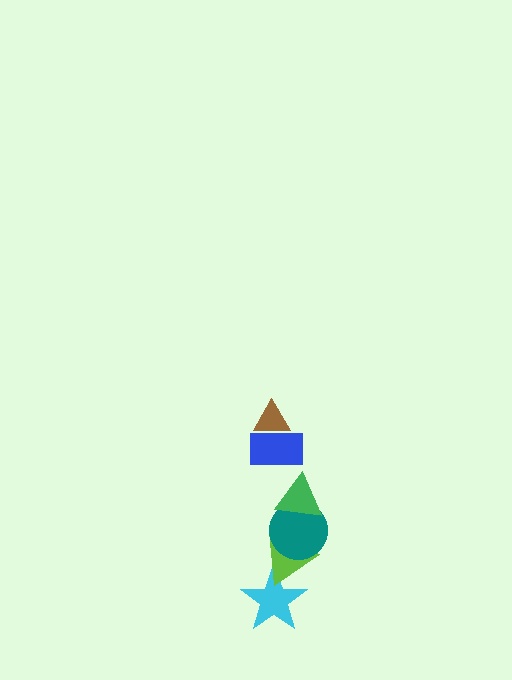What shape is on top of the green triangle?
The blue rectangle is on top of the green triangle.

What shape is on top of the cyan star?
The lime triangle is on top of the cyan star.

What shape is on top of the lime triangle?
The teal circle is on top of the lime triangle.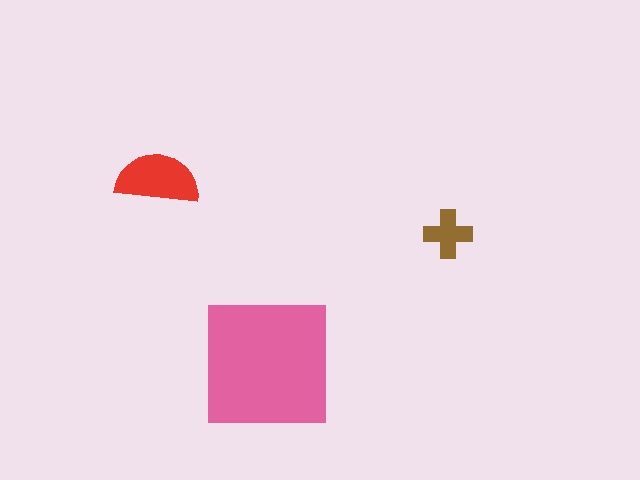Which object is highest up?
The red semicircle is topmost.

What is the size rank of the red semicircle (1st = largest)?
2nd.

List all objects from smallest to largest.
The brown cross, the red semicircle, the pink square.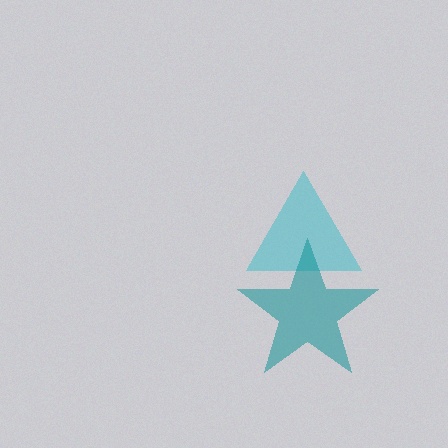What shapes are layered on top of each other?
The layered shapes are: a cyan triangle, a teal star.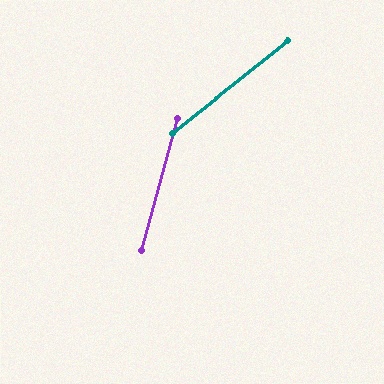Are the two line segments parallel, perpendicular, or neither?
Neither parallel nor perpendicular — they differ by about 36°.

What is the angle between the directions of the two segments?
Approximately 36 degrees.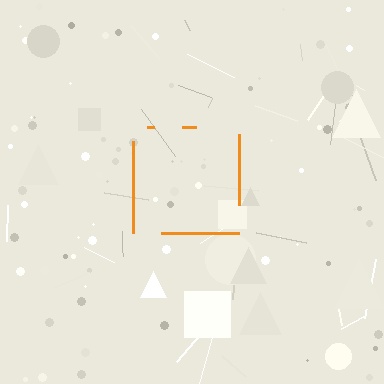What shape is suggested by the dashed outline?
The dashed outline suggests a square.